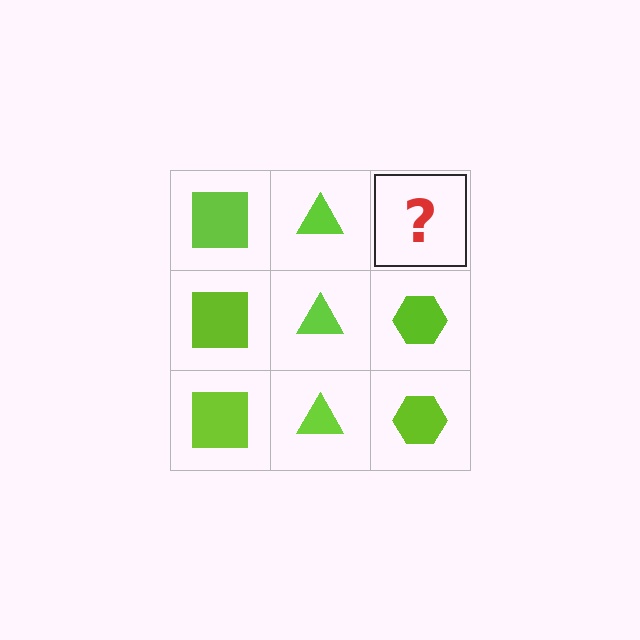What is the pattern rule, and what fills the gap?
The rule is that each column has a consistent shape. The gap should be filled with a lime hexagon.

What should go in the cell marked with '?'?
The missing cell should contain a lime hexagon.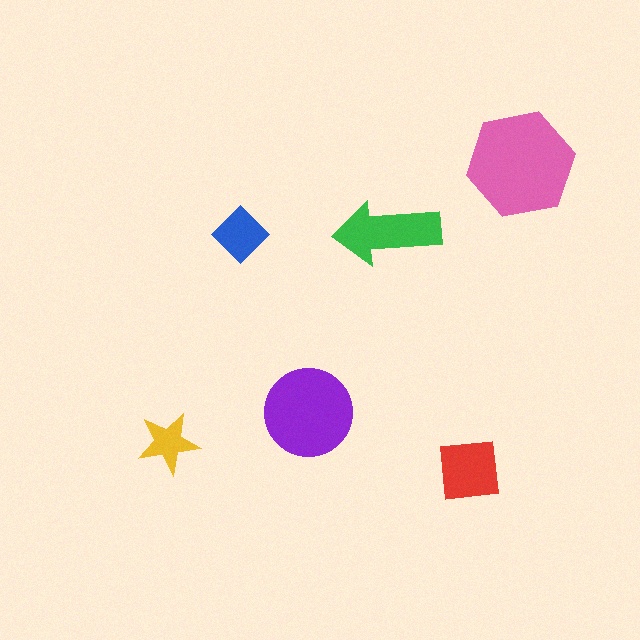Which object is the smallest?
The yellow star.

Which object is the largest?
The pink hexagon.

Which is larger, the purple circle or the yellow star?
The purple circle.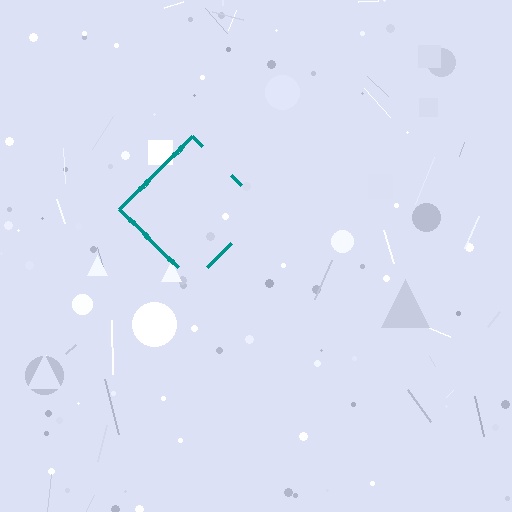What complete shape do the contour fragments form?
The contour fragments form a diamond.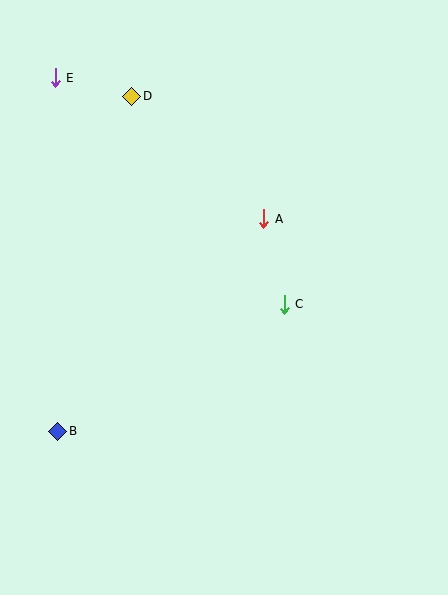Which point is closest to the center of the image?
Point C at (284, 304) is closest to the center.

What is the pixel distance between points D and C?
The distance between D and C is 258 pixels.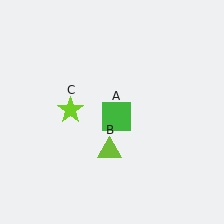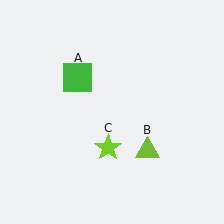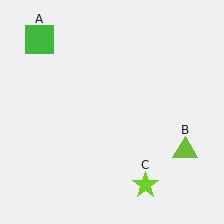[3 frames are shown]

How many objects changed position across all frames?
3 objects changed position: green square (object A), lime triangle (object B), lime star (object C).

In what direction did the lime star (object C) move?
The lime star (object C) moved down and to the right.